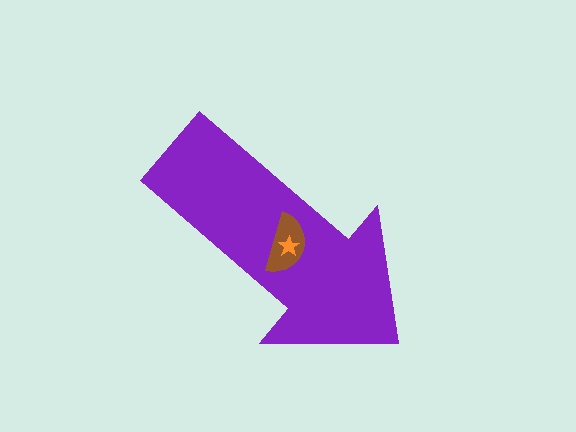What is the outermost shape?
The purple arrow.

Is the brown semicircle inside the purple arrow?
Yes.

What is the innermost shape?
The orange star.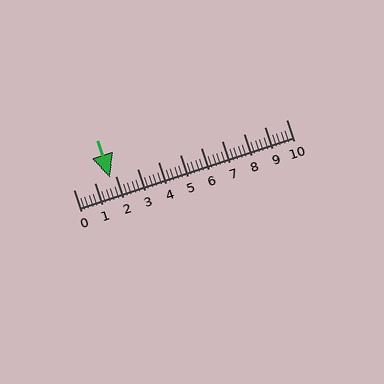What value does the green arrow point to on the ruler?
The green arrow points to approximately 1.7.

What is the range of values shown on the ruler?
The ruler shows values from 0 to 10.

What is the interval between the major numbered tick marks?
The major tick marks are spaced 1 units apart.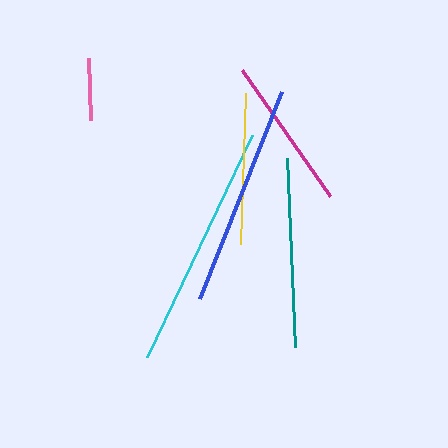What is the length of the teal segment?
The teal segment is approximately 189 pixels long.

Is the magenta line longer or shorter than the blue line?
The blue line is longer than the magenta line.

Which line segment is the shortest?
The pink line is the shortest at approximately 62 pixels.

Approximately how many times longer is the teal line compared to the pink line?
The teal line is approximately 3.1 times the length of the pink line.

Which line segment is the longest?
The cyan line is the longest at approximately 246 pixels.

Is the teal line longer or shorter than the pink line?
The teal line is longer than the pink line.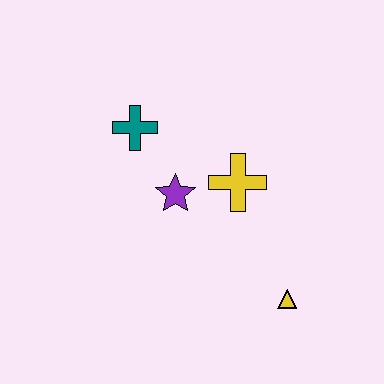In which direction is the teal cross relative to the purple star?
The teal cross is above the purple star.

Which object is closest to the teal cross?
The purple star is closest to the teal cross.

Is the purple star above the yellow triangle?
Yes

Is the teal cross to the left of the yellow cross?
Yes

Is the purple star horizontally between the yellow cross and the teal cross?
Yes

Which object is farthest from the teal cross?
The yellow triangle is farthest from the teal cross.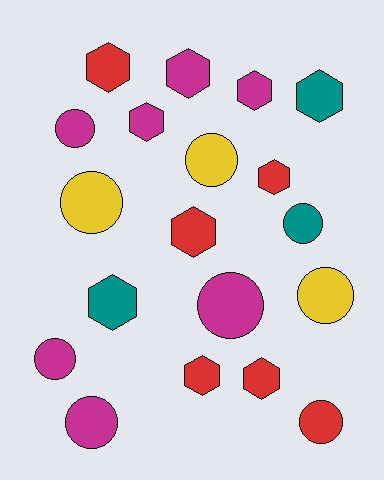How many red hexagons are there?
There are 5 red hexagons.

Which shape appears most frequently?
Hexagon, with 10 objects.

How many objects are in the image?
There are 19 objects.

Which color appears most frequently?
Magenta, with 7 objects.